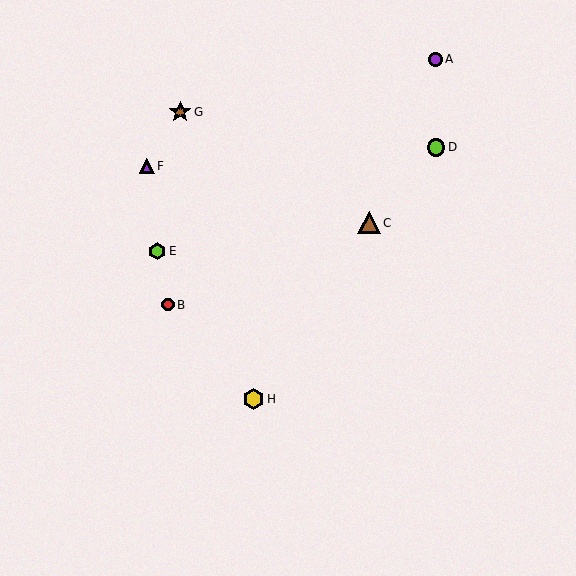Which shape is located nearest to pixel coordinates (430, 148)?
The lime circle (labeled D) at (436, 147) is nearest to that location.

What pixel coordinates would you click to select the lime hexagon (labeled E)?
Click at (157, 251) to select the lime hexagon E.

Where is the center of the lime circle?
The center of the lime circle is at (436, 147).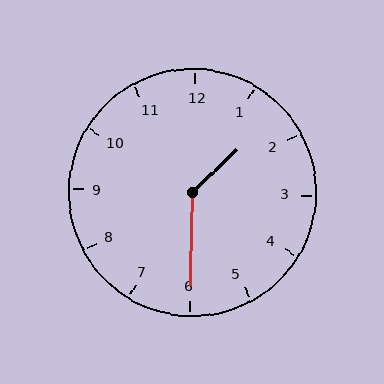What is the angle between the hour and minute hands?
Approximately 135 degrees.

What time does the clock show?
1:30.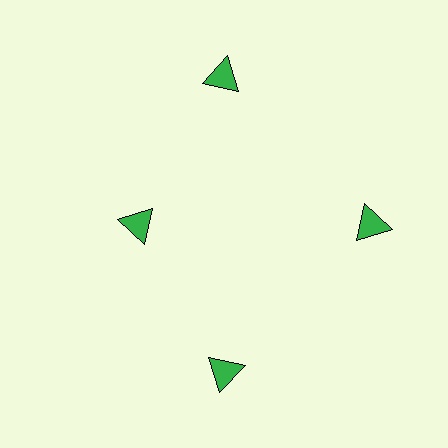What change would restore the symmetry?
The symmetry would be restored by moving it outward, back onto the ring so that all 4 triangles sit at equal angles and equal distance from the center.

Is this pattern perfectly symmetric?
No. The 4 green triangles are arranged in a ring, but one element near the 9 o'clock position is pulled inward toward the center, breaking the 4-fold rotational symmetry.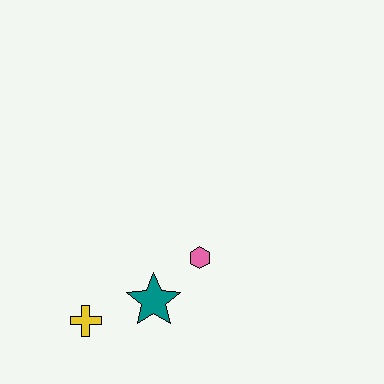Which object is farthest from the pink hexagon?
The yellow cross is farthest from the pink hexagon.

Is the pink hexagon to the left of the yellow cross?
No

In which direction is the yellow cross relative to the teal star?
The yellow cross is to the left of the teal star.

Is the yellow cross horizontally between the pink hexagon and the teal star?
No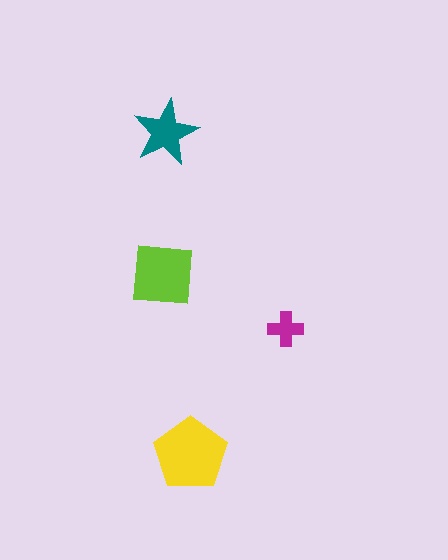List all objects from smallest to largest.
The magenta cross, the teal star, the lime square, the yellow pentagon.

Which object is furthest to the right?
The magenta cross is rightmost.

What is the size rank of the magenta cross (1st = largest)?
4th.